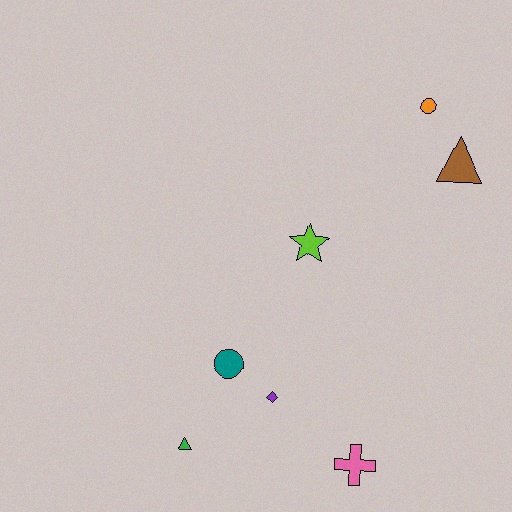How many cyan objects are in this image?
There are no cyan objects.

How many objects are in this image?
There are 7 objects.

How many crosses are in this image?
There is 1 cross.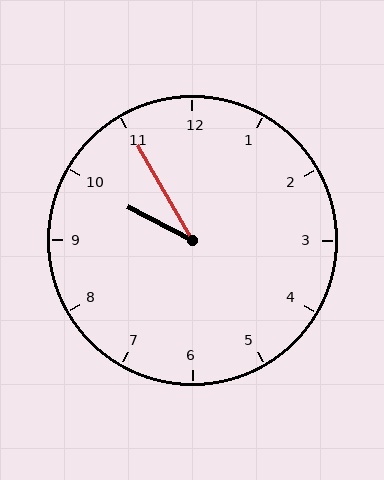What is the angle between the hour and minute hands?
Approximately 32 degrees.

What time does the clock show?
9:55.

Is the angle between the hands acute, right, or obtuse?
It is acute.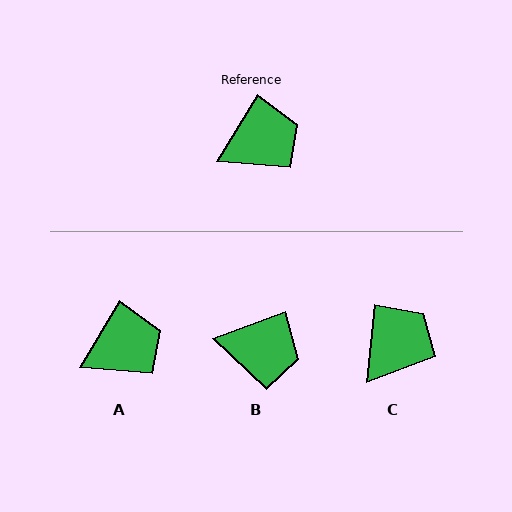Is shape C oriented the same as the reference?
No, it is off by about 25 degrees.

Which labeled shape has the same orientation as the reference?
A.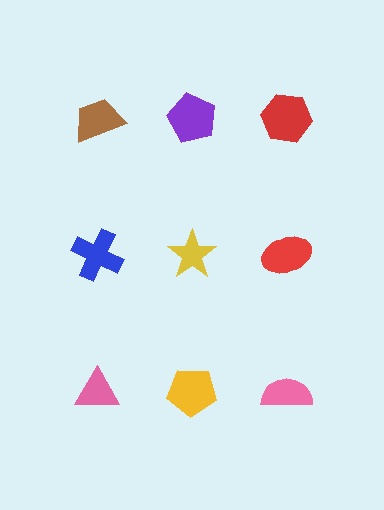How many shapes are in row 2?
3 shapes.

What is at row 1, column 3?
A red hexagon.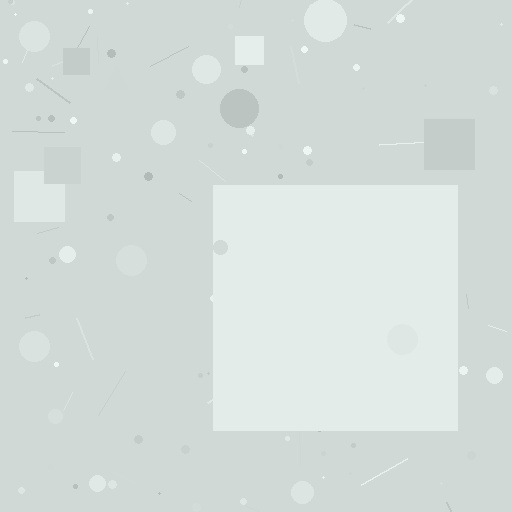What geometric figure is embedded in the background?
A square is embedded in the background.